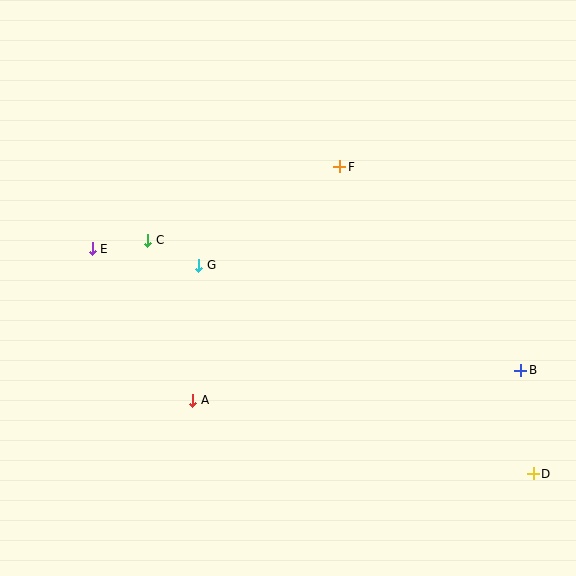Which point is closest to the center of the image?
Point G at (199, 265) is closest to the center.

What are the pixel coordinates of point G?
Point G is at (199, 265).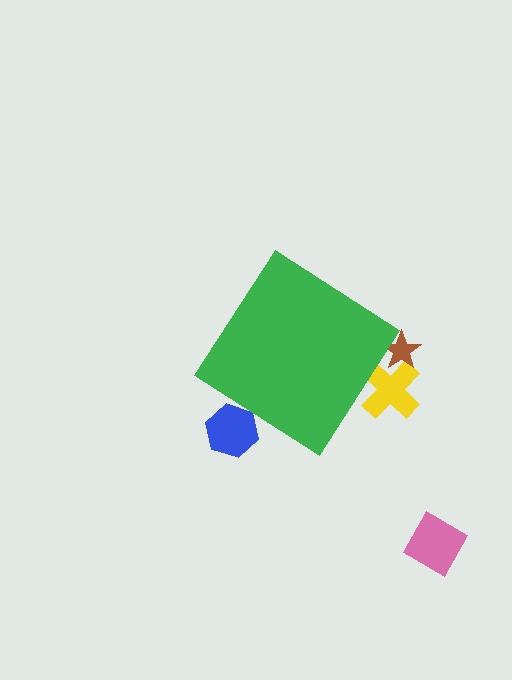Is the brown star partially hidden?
Yes, the brown star is partially hidden behind the green diamond.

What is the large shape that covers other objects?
A green diamond.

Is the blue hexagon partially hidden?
Yes, the blue hexagon is partially hidden behind the green diamond.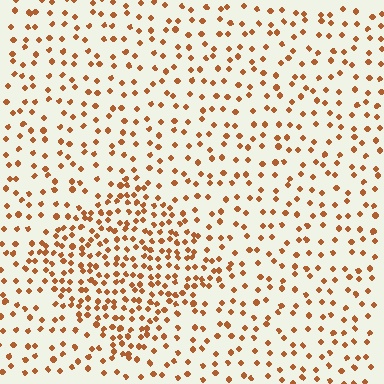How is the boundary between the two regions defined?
The boundary is defined by a change in element density (approximately 2.1x ratio). All elements are the same color, size, and shape.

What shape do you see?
I see a diamond.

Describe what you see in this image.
The image contains small brown elements arranged at two different densities. A diamond-shaped region is visible where the elements are more densely packed than the surrounding area.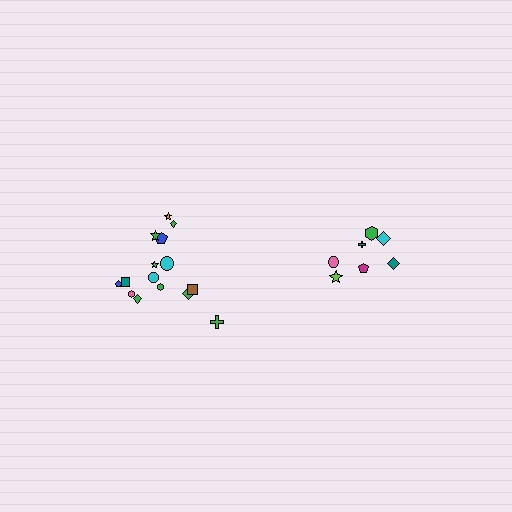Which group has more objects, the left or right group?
The left group.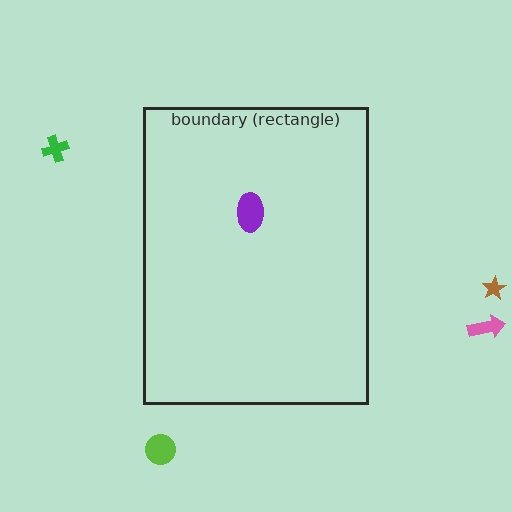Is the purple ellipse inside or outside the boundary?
Inside.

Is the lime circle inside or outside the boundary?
Outside.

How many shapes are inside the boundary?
1 inside, 4 outside.